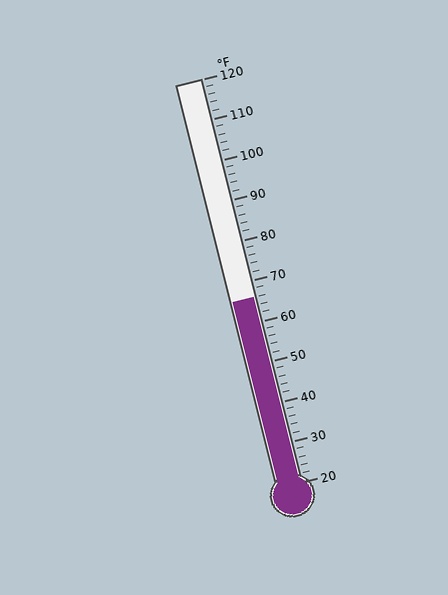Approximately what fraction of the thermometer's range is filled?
The thermometer is filled to approximately 45% of its range.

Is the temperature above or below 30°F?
The temperature is above 30°F.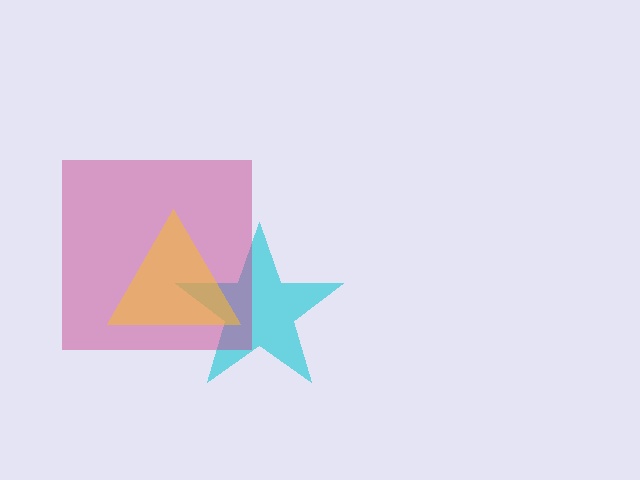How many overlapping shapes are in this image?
There are 3 overlapping shapes in the image.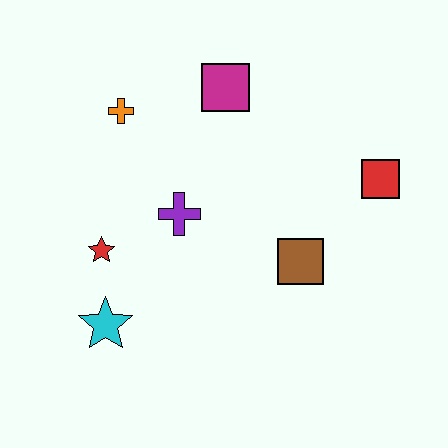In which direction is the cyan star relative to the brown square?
The cyan star is to the left of the brown square.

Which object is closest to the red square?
The brown square is closest to the red square.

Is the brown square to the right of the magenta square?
Yes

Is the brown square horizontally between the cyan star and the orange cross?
No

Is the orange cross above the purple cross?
Yes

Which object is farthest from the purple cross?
The red square is farthest from the purple cross.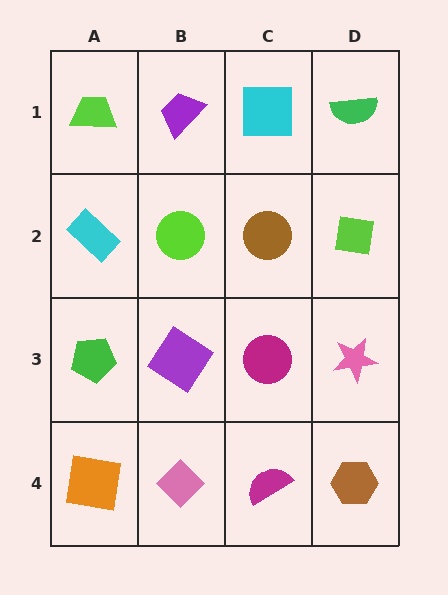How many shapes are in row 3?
4 shapes.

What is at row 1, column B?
A purple trapezoid.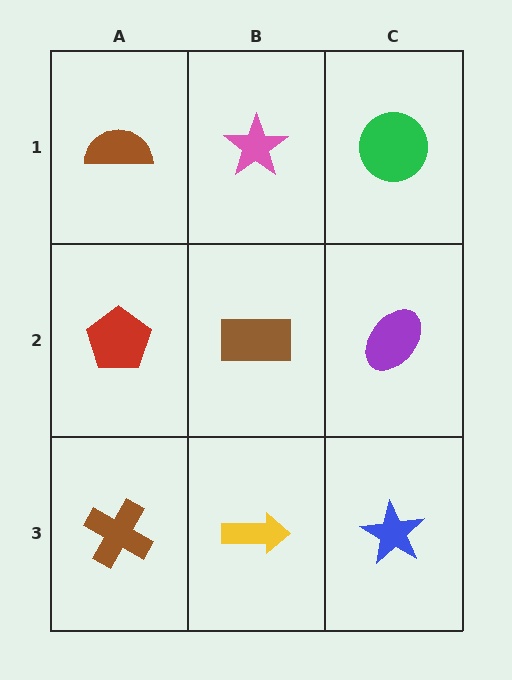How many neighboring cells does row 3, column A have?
2.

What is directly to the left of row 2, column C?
A brown rectangle.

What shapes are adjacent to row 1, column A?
A red pentagon (row 2, column A), a pink star (row 1, column B).